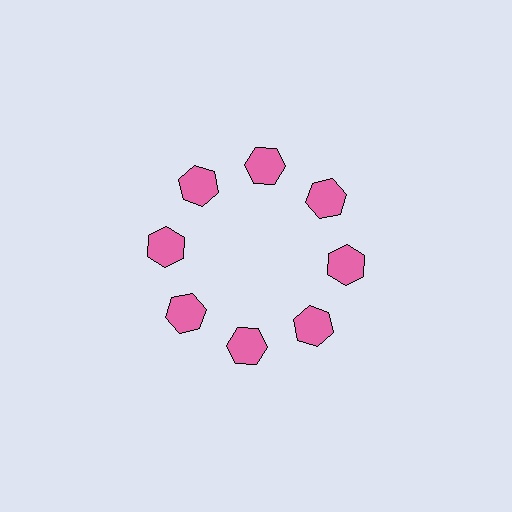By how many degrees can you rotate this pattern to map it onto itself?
The pattern maps onto itself every 45 degrees of rotation.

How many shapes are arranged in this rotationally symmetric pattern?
There are 8 shapes, arranged in 8 groups of 1.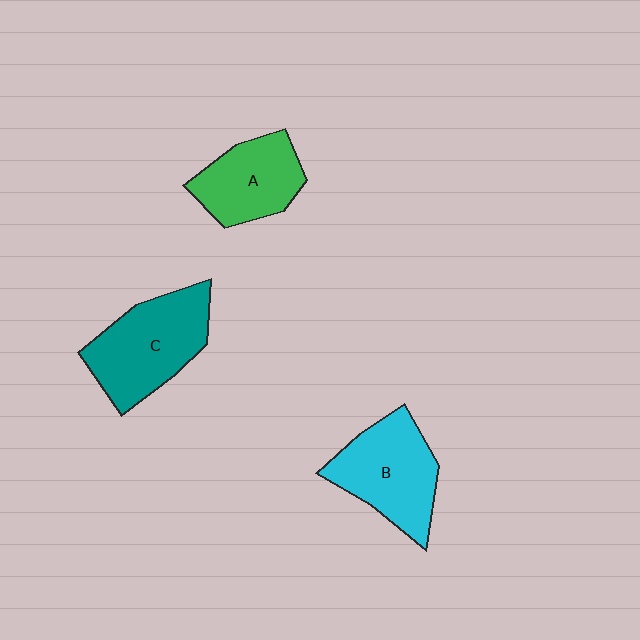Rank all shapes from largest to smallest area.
From largest to smallest: C (teal), B (cyan), A (green).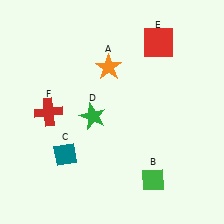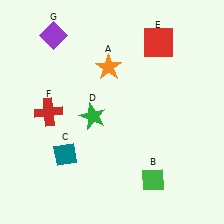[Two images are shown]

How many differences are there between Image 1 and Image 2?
There is 1 difference between the two images.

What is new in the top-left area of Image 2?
A purple diamond (G) was added in the top-left area of Image 2.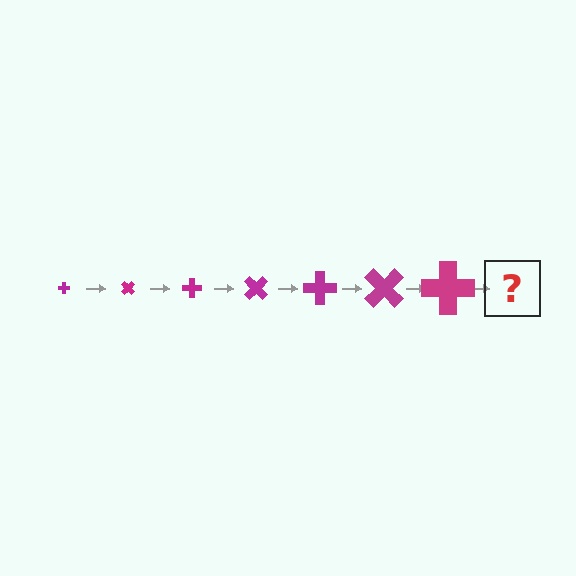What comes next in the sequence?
The next element should be a cross, larger than the previous one and rotated 315 degrees from the start.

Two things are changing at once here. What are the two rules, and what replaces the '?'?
The two rules are that the cross grows larger each step and it rotates 45 degrees each step. The '?' should be a cross, larger than the previous one and rotated 315 degrees from the start.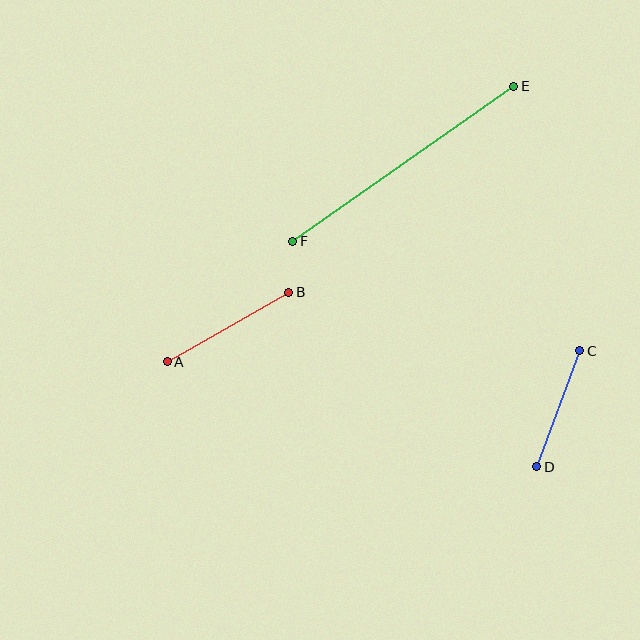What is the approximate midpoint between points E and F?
The midpoint is at approximately (403, 164) pixels.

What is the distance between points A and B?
The distance is approximately 140 pixels.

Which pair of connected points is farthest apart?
Points E and F are farthest apart.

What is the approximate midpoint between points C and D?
The midpoint is at approximately (558, 409) pixels.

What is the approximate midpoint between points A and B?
The midpoint is at approximately (228, 327) pixels.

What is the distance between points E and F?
The distance is approximately 270 pixels.